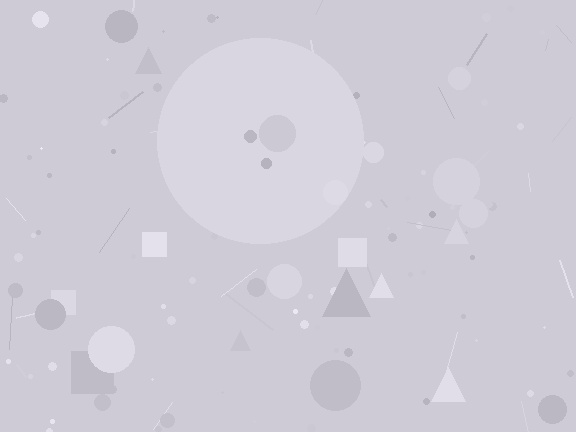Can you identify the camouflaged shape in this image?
The camouflaged shape is a circle.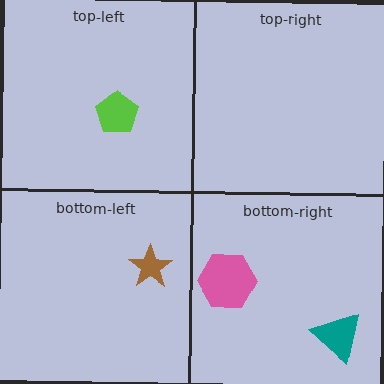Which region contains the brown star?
The bottom-left region.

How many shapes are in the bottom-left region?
1.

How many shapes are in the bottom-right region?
2.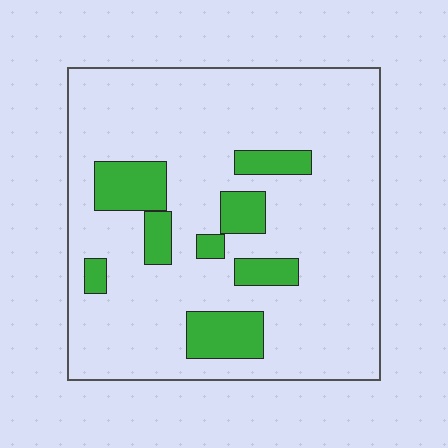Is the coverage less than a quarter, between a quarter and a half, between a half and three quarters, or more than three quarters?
Less than a quarter.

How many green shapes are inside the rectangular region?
8.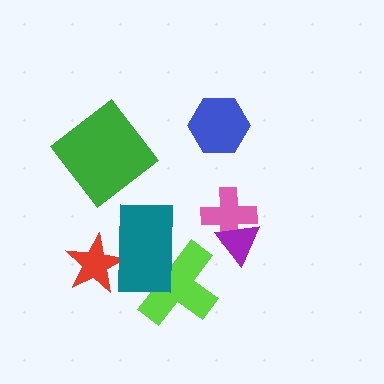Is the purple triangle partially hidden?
No, no other shape covers it.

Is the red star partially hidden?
Yes, it is partially covered by another shape.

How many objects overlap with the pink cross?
1 object overlaps with the pink cross.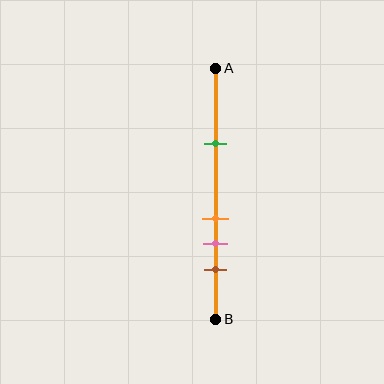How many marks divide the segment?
There are 4 marks dividing the segment.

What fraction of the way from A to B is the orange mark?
The orange mark is approximately 60% (0.6) of the way from A to B.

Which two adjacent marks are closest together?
The orange and pink marks are the closest adjacent pair.